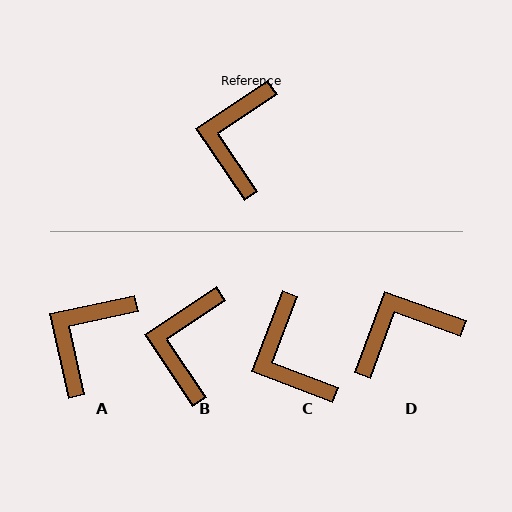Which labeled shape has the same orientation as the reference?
B.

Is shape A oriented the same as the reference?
No, it is off by about 22 degrees.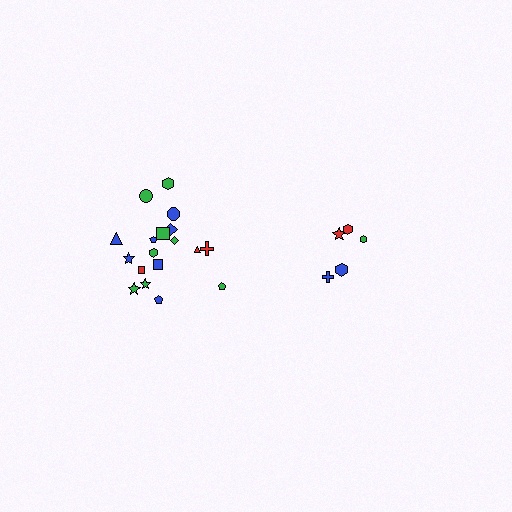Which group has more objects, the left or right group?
The left group.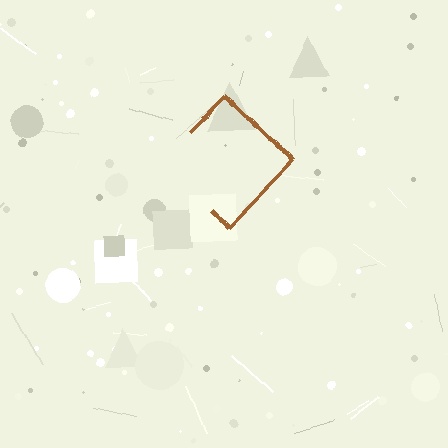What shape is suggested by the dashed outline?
The dashed outline suggests a diamond.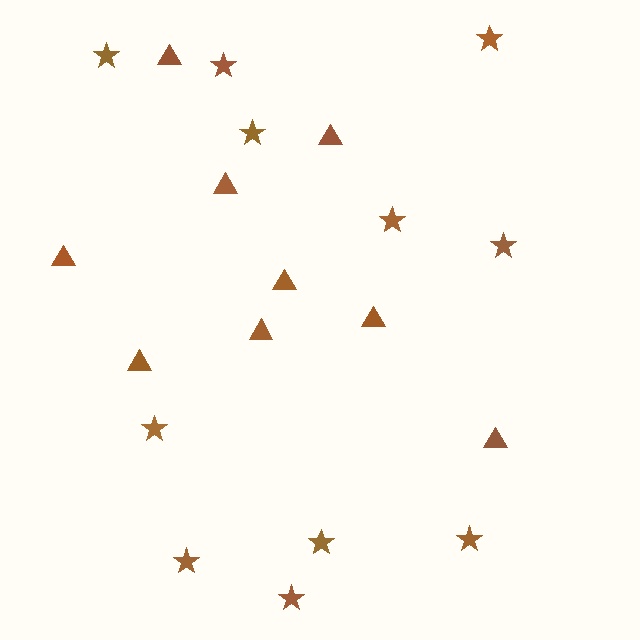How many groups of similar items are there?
There are 2 groups: one group of triangles (9) and one group of stars (11).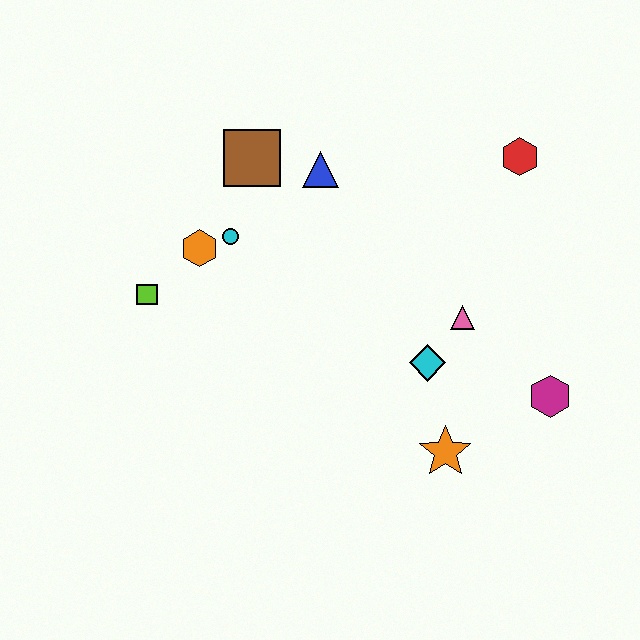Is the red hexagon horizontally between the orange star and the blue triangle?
No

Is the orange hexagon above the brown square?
No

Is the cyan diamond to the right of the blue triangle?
Yes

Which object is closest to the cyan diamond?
The pink triangle is closest to the cyan diamond.